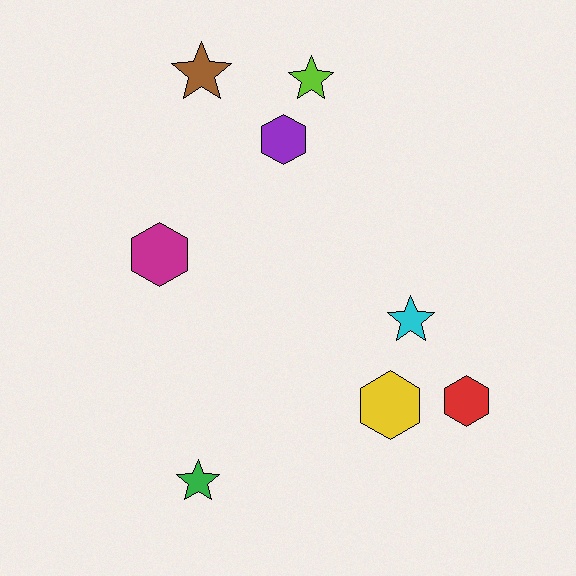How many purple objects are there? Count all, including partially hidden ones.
There is 1 purple object.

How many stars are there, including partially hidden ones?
There are 4 stars.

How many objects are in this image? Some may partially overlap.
There are 8 objects.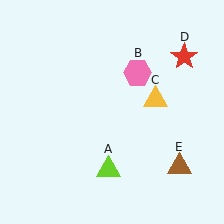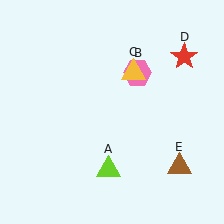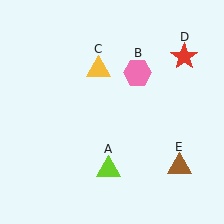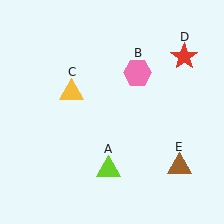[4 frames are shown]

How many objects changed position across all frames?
1 object changed position: yellow triangle (object C).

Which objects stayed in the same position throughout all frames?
Lime triangle (object A) and pink hexagon (object B) and red star (object D) and brown triangle (object E) remained stationary.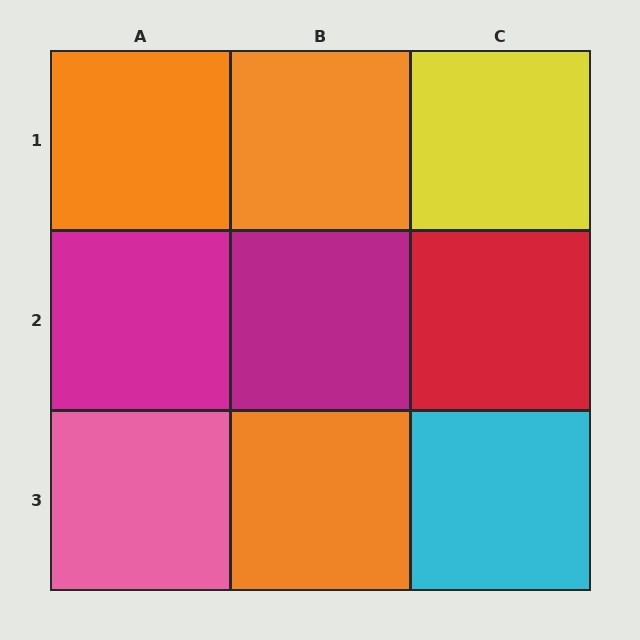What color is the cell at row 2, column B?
Magenta.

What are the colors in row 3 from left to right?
Pink, orange, cyan.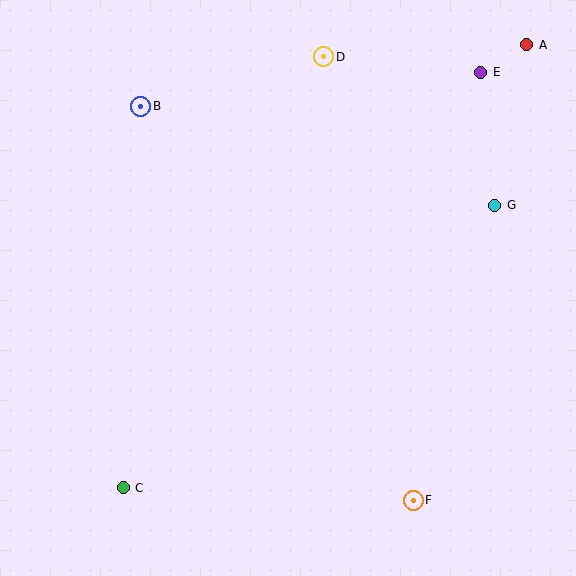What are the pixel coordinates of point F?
Point F is at (413, 500).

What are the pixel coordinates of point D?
Point D is at (324, 57).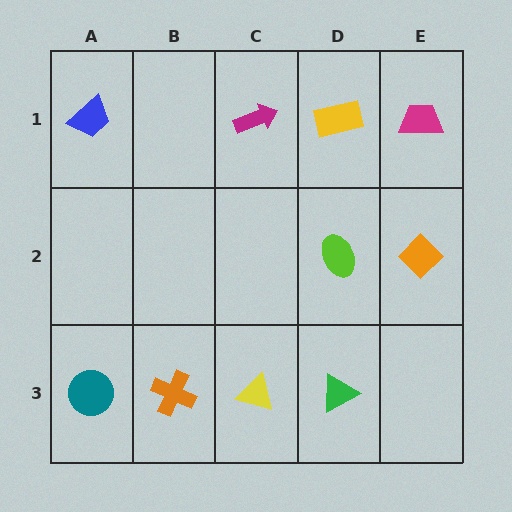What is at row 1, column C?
A magenta arrow.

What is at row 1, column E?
A magenta trapezoid.